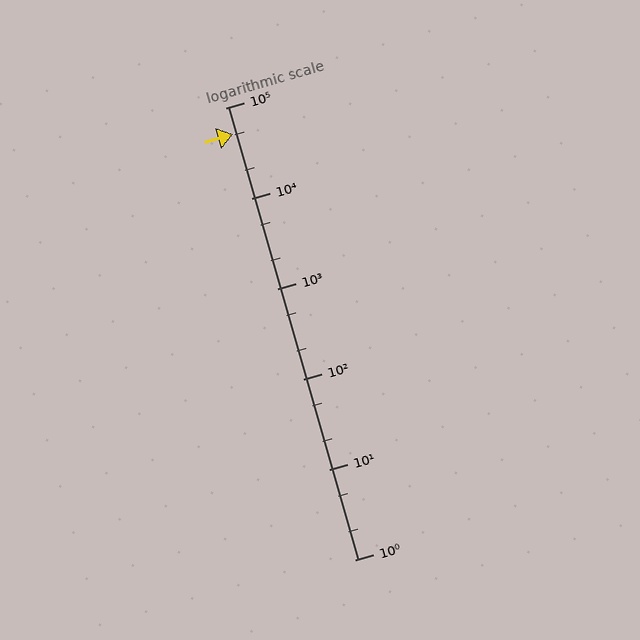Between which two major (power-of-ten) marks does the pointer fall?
The pointer is between 10000 and 100000.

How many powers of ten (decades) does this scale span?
The scale spans 5 decades, from 1 to 100000.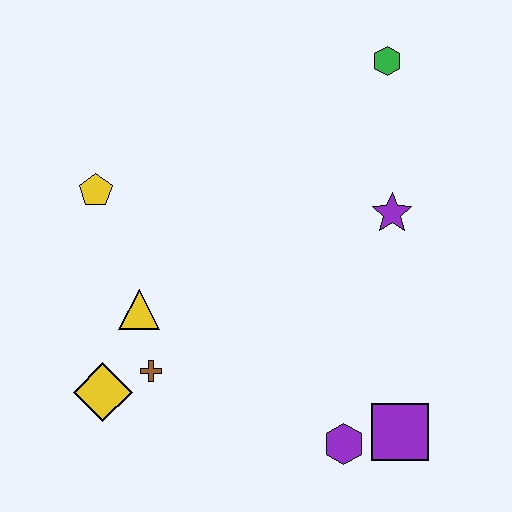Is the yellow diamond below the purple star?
Yes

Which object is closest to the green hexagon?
The purple star is closest to the green hexagon.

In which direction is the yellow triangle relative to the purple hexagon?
The yellow triangle is to the left of the purple hexagon.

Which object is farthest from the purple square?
The yellow pentagon is farthest from the purple square.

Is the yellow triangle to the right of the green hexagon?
No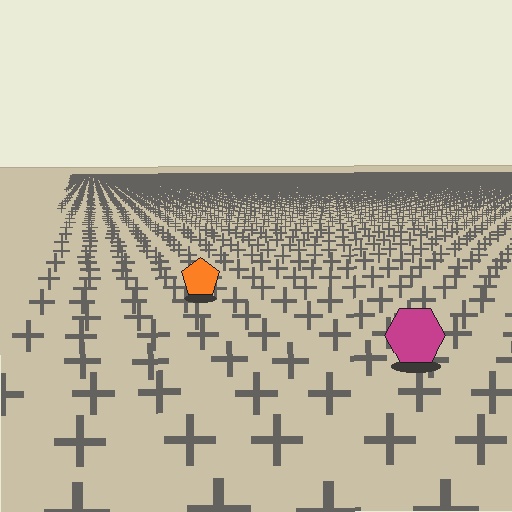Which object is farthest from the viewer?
The orange pentagon is farthest from the viewer. It appears smaller and the ground texture around it is denser.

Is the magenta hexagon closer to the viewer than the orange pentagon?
Yes. The magenta hexagon is closer — you can tell from the texture gradient: the ground texture is coarser near it.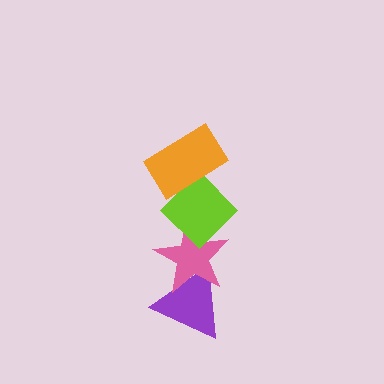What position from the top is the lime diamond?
The lime diamond is 2nd from the top.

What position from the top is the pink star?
The pink star is 3rd from the top.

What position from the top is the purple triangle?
The purple triangle is 4th from the top.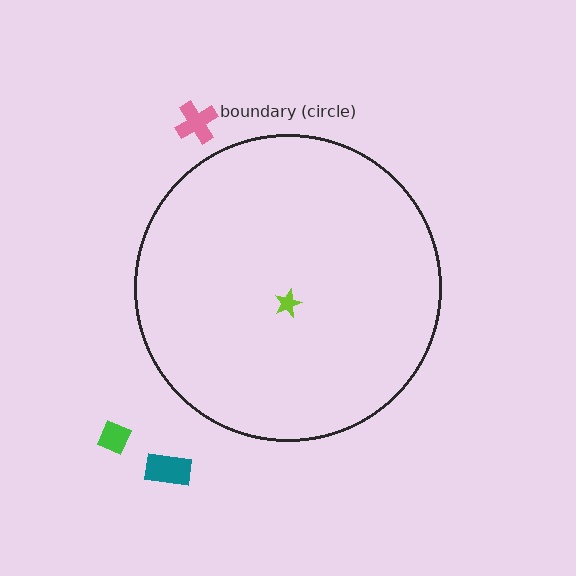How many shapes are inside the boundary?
1 inside, 3 outside.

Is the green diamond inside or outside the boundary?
Outside.